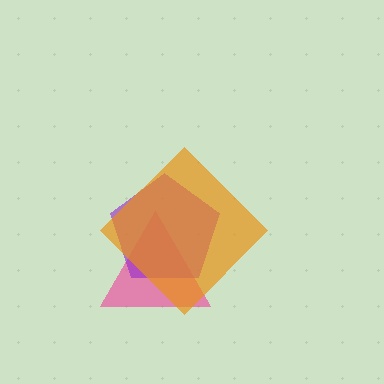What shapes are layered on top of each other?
The layered shapes are: a pink triangle, a purple pentagon, an orange diamond.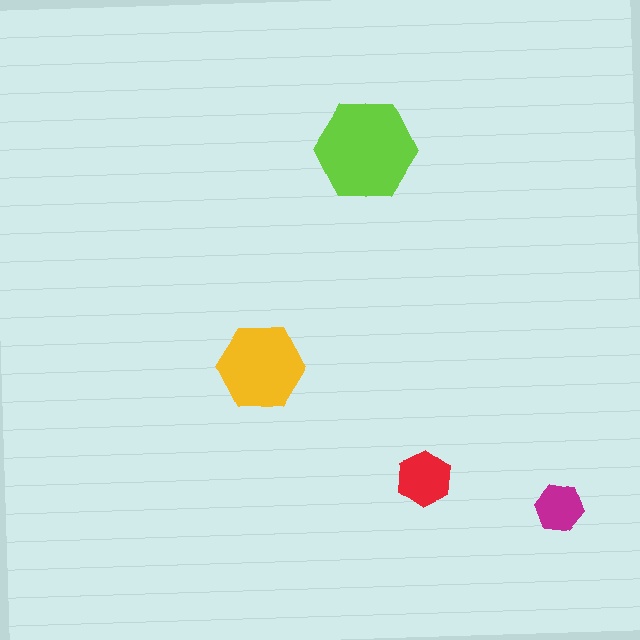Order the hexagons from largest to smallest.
the lime one, the yellow one, the red one, the magenta one.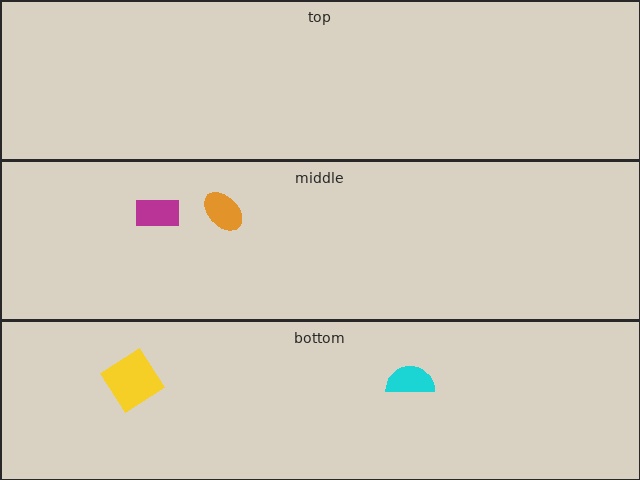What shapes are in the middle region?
The magenta rectangle, the orange ellipse.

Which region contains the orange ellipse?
The middle region.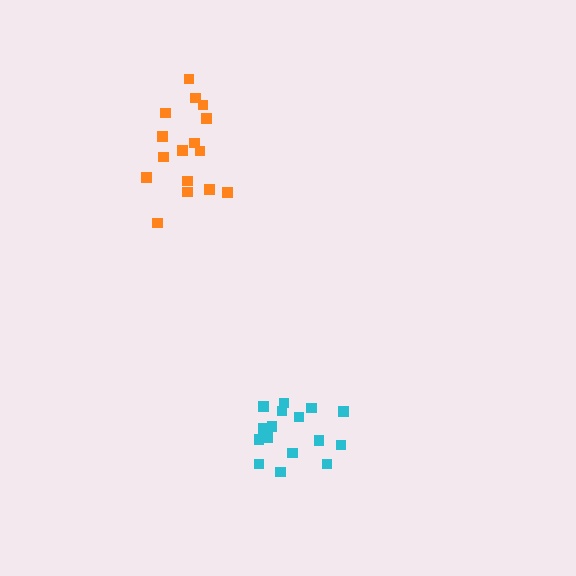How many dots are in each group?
Group 1: 16 dots, Group 2: 16 dots (32 total).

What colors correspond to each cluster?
The clusters are colored: cyan, orange.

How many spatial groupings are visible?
There are 2 spatial groupings.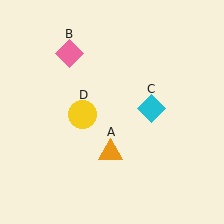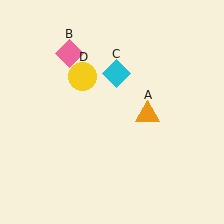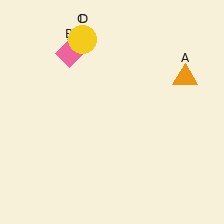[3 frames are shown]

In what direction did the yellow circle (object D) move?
The yellow circle (object D) moved up.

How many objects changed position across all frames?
3 objects changed position: orange triangle (object A), cyan diamond (object C), yellow circle (object D).